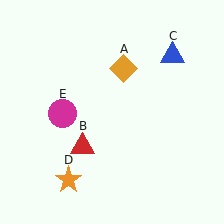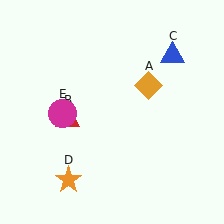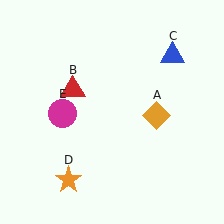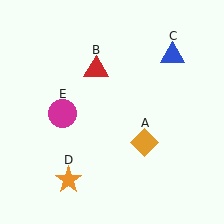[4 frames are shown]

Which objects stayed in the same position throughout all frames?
Blue triangle (object C) and orange star (object D) and magenta circle (object E) remained stationary.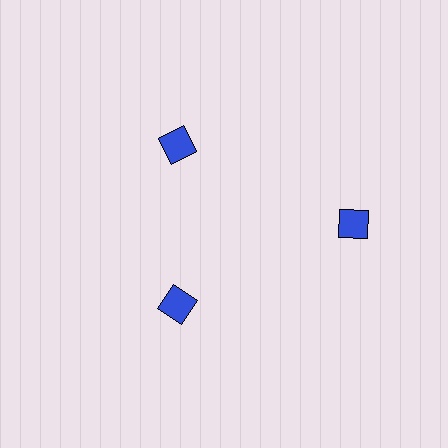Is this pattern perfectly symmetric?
No. The 3 blue diamonds are arranged in a ring, but one element near the 3 o'clock position is pushed outward from the center, breaking the 3-fold rotational symmetry.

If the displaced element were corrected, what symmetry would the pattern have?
It would have 3-fold rotational symmetry — the pattern would map onto itself every 120 degrees.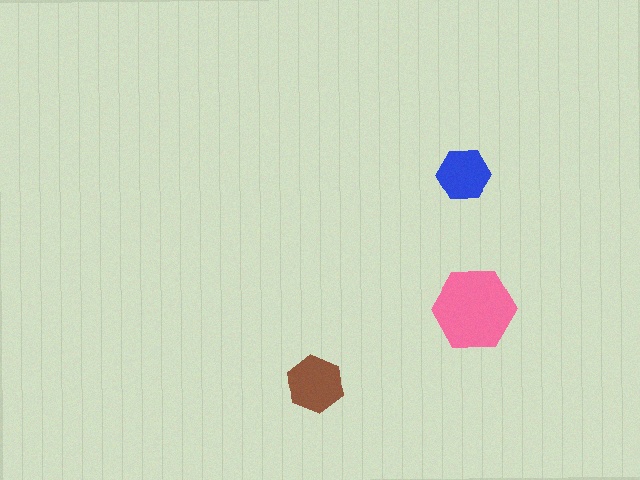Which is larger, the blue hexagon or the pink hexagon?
The pink one.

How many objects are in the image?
There are 3 objects in the image.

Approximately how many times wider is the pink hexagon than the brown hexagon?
About 1.5 times wider.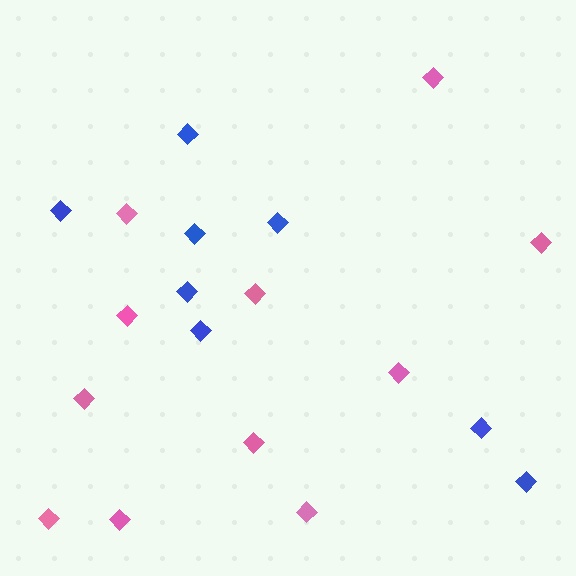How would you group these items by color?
There are 2 groups: one group of pink diamonds (11) and one group of blue diamonds (8).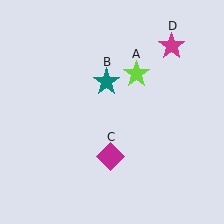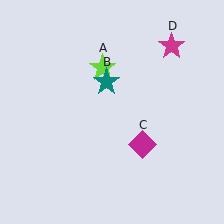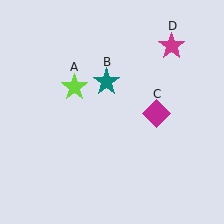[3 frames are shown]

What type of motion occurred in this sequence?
The lime star (object A), magenta diamond (object C) rotated counterclockwise around the center of the scene.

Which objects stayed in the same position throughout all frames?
Teal star (object B) and magenta star (object D) remained stationary.